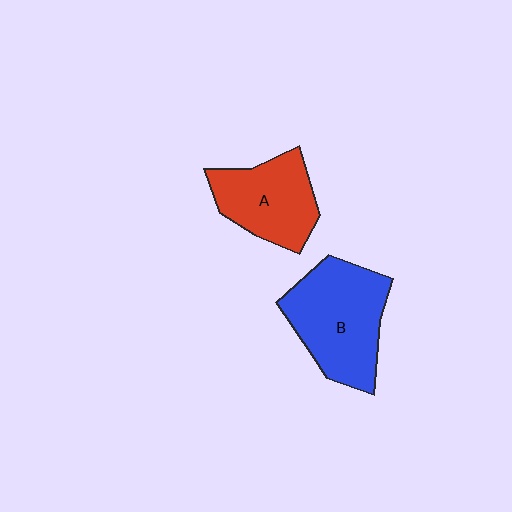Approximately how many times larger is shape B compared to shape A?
Approximately 1.3 times.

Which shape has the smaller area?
Shape A (red).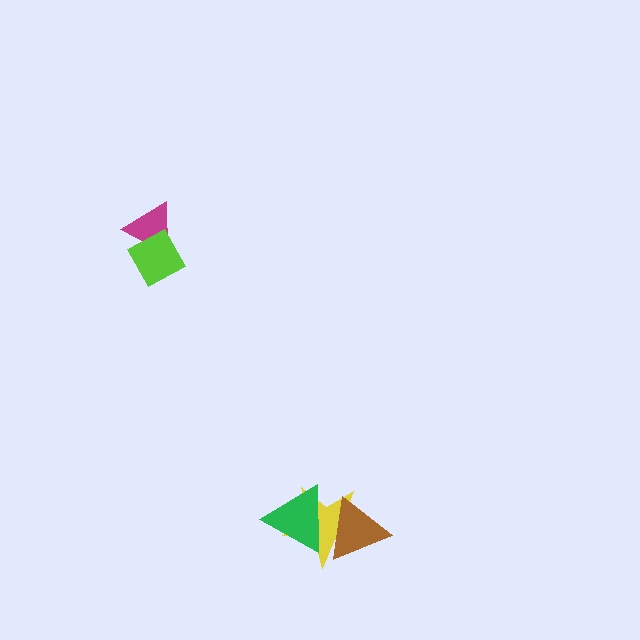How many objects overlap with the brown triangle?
2 objects overlap with the brown triangle.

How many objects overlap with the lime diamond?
1 object overlaps with the lime diamond.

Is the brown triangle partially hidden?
No, no other shape covers it.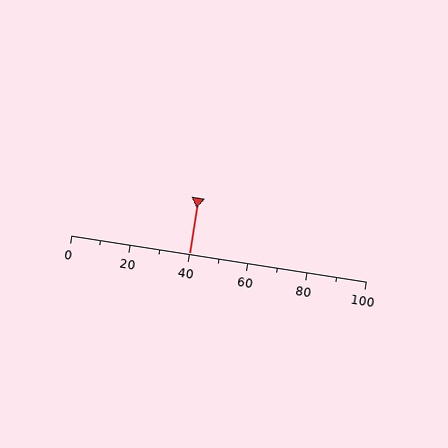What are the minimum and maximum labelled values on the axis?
The axis runs from 0 to 100.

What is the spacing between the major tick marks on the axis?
The major ticks are spaced 20 apart.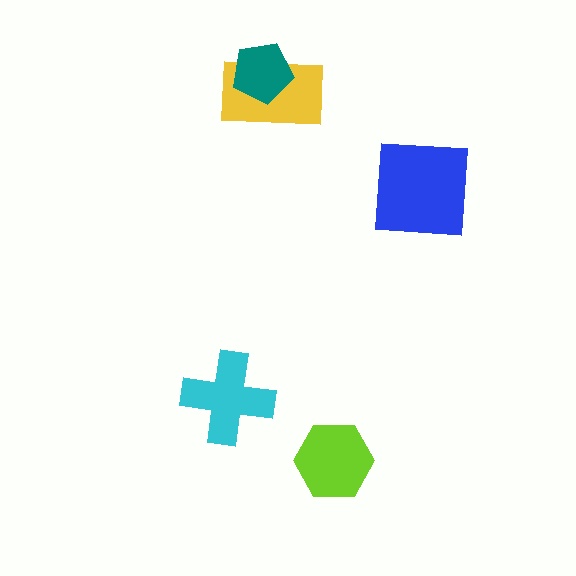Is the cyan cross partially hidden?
No, no other shape covers it.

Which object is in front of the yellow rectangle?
The teal pentagon is in front of the yellow rectangle.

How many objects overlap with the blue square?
0 objects overlap with the blue square.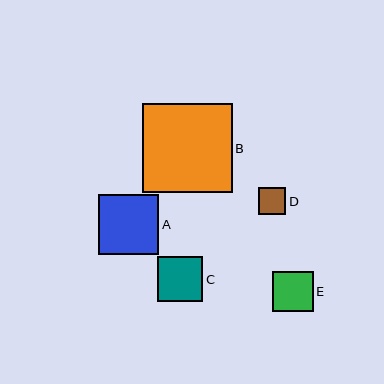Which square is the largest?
Square B is the largest with a size of approximately 89 pixels.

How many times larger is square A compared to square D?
Square A is approximately 2.2 times the size of square D.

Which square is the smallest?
Square D is the smallest with a size of approximately 27 pixels.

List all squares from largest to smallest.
From largest to smallest: B, A, C, E, D.